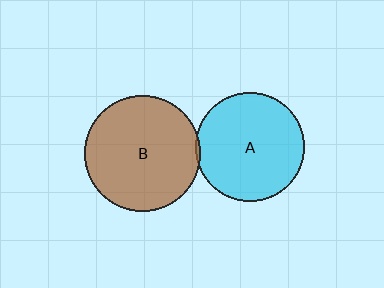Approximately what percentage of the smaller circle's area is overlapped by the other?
Approximately 5%.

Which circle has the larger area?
Circle B (brown).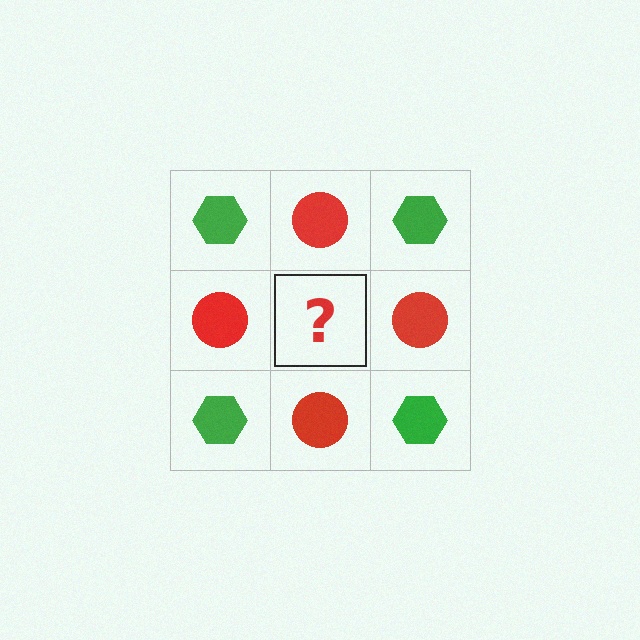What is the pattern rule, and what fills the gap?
The rule is that it alternates green hexagon and red circle in a checkerboard pattern. The gap should be filled with a green hexagon.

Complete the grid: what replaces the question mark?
The question mark should be replaced with a green hexagon.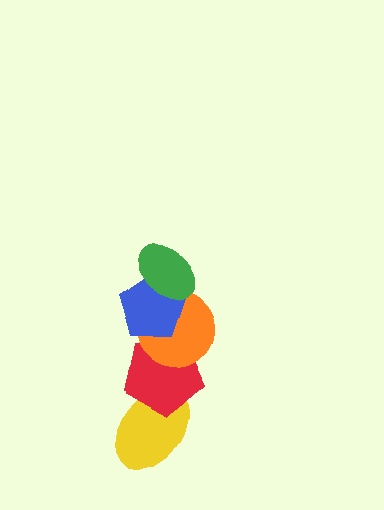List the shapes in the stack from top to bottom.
From top to bottom: the green ellipse, the blue pentagon, the orange circle, the red pentagon, the yellow ellipse.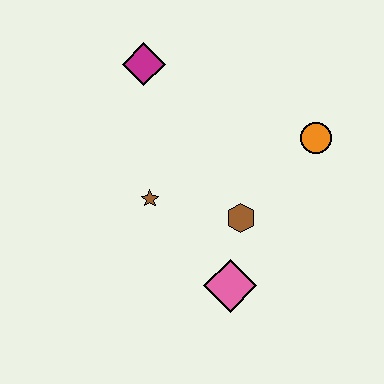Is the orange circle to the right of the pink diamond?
Yes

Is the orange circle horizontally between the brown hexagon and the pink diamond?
No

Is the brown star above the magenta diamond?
No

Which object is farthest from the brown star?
The orange circle is farthest from the brown star.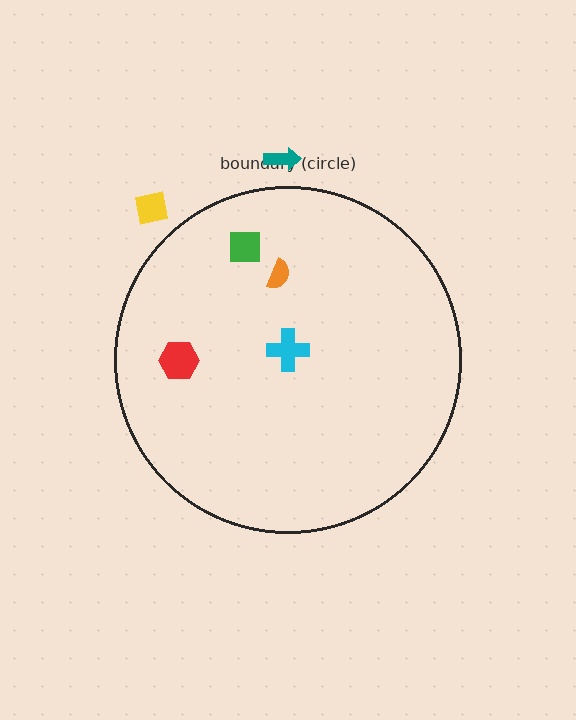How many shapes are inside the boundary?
4 inside, 2 outside.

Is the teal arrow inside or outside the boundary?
Outside.